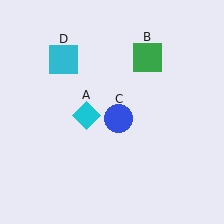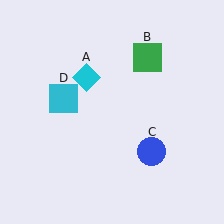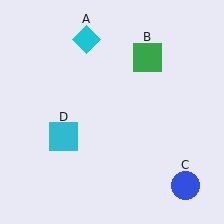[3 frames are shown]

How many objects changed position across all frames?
3 objects changed position: cyan diamond (object A), blue circle (object C), cyan square (object D).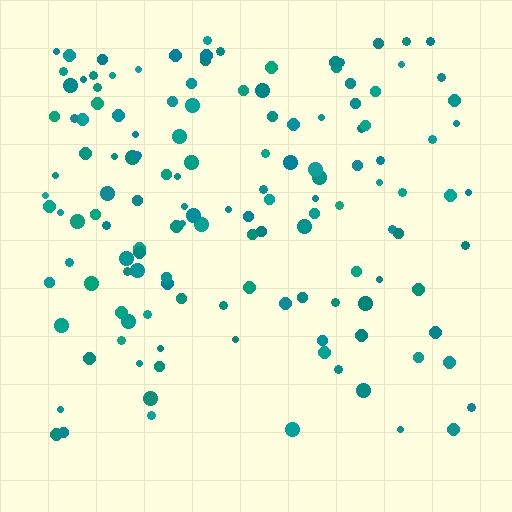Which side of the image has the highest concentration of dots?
The top.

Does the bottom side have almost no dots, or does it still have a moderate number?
Still a moderate number, just noticeably fewer than the top.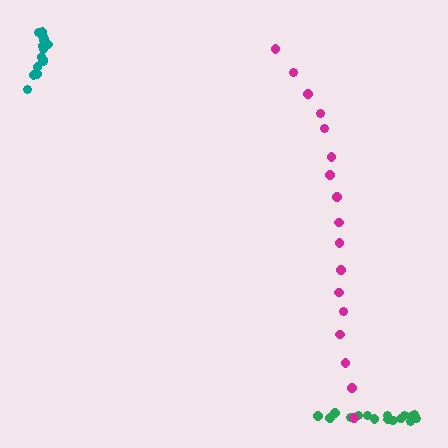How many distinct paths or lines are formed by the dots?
There are 3 distinct paths.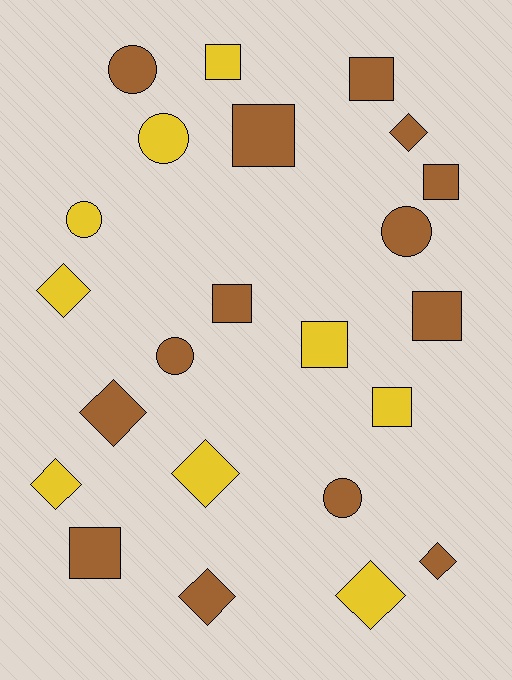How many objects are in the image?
There are 23 objects.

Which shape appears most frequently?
Square, with 9 objects.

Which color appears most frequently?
Brown, with 14 objects.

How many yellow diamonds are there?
There are 4 yellow diamonds.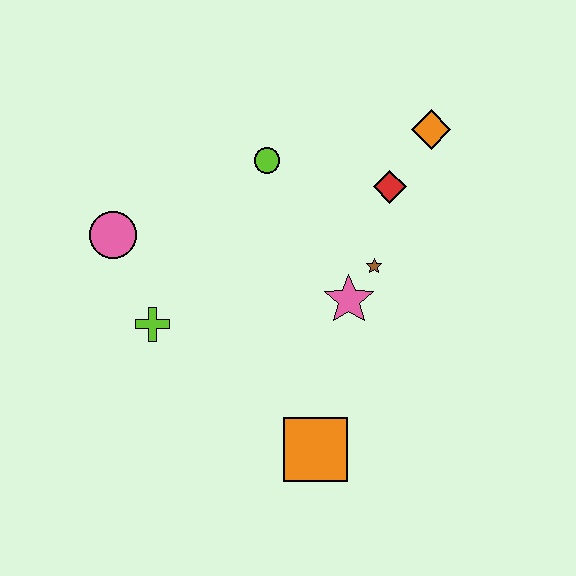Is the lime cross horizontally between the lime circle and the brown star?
No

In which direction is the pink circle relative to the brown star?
The pink circle is to the left of the brown star.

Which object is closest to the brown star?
The pink star is closest to the brown star.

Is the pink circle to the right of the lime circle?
No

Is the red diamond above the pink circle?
Yes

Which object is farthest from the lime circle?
The orange square is farthest from the lime circle.